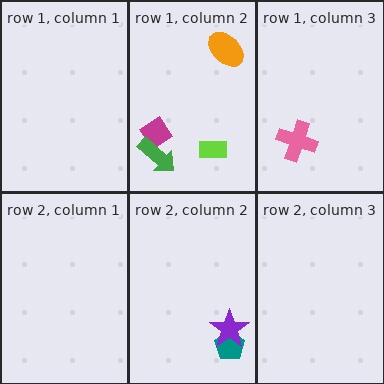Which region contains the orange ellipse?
The row 1, column 2 region.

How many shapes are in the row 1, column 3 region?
1.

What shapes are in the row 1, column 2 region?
The orange ellipse, the lime rectangle, the magenta diamond, the green arrow.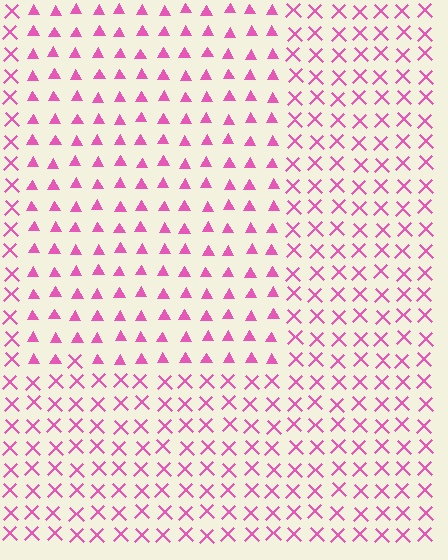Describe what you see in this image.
The image is filled with small pink elements arranged in a uniform grid. A rectangle-shaped region contains triangles, while the surrounding area contains X marks. The boundary is defined purely by the change in element shape.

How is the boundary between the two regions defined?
The boundary is defined by a change in element shape: triangles inside vs. X marks outside. All elements share the same color and spacing.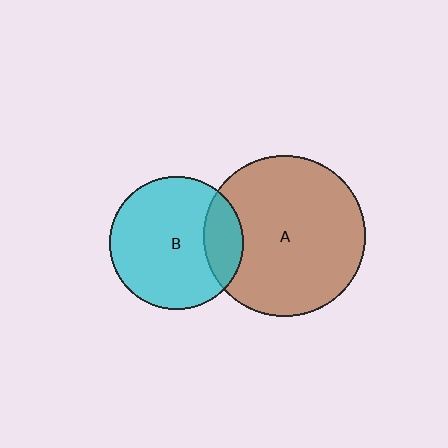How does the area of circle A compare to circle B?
Approximately 1.5 times.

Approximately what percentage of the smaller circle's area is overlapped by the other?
Approximately 20%.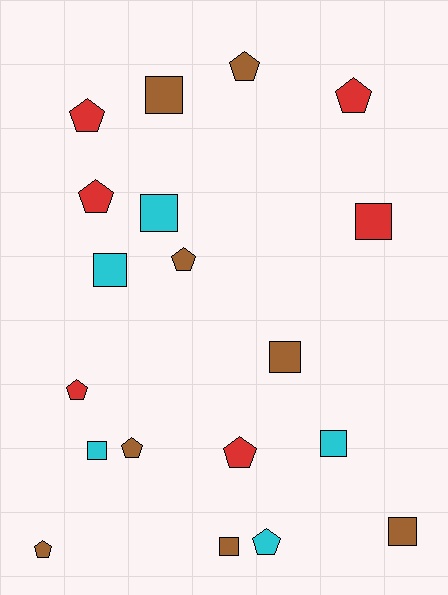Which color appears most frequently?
Brown, with 8 objects.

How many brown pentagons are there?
There are 4 brown pentagons.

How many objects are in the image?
There are 19 objects.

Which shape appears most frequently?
Pentagon, with 10 objects.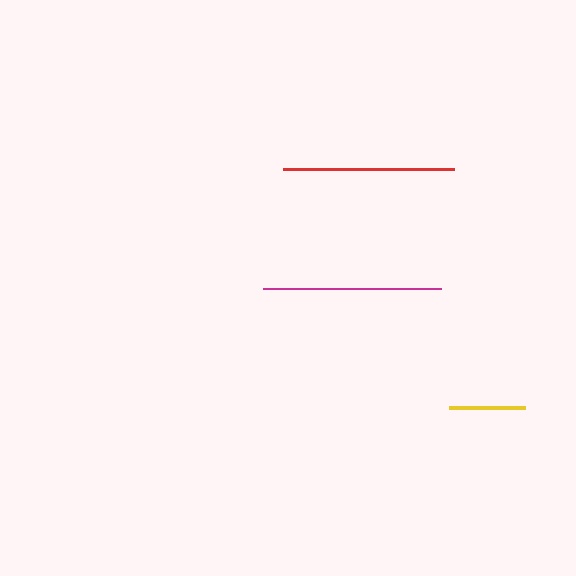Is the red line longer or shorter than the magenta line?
The magenta line is longer than the red line.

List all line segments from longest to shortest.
From longest to shortest: magenta, red, yellow.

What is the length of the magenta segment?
The magenta segment is approximately 178 pixels long.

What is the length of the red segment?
The red segment is approximately 171 pixels long.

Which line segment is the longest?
The magenta line is the longest at approximately 178 pixels.